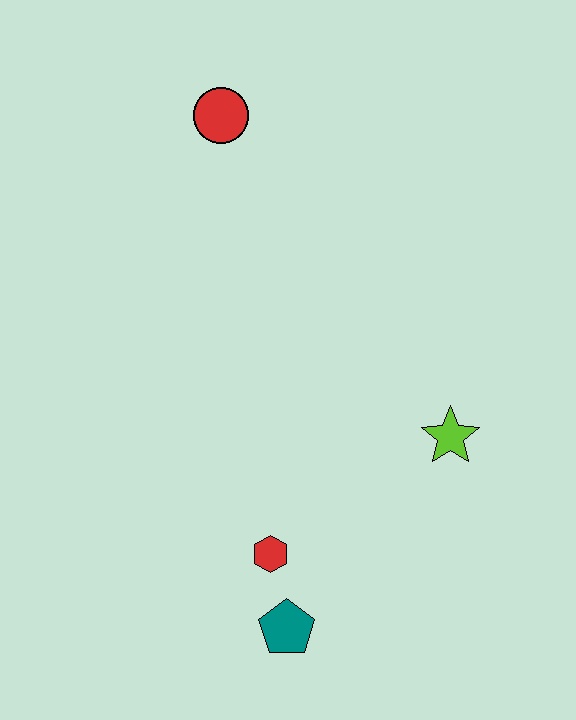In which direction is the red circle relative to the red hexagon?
The red circle is above the red hexagon.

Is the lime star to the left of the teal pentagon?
No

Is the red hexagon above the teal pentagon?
Yes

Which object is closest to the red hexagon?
The teal pentagon is closest to the red hexagon.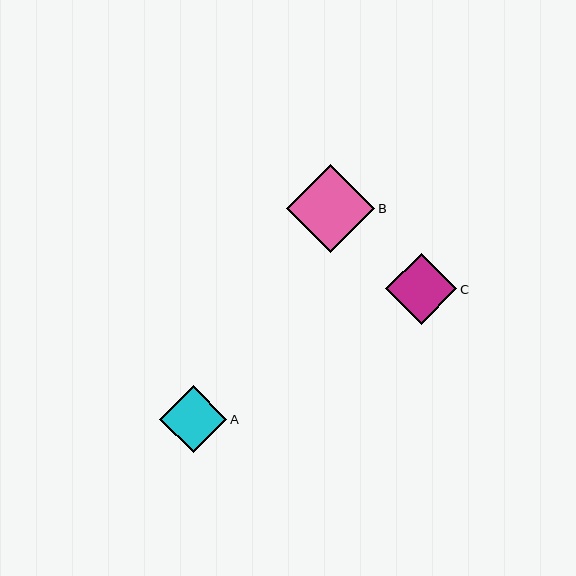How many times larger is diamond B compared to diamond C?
Diamond B is approximately 1.2 times the size of diamond C.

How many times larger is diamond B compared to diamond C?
Diamond B is approximately 1.2 times the size of diamond C.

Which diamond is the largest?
Diamond B is the largest with a size of approximately 88 pixels.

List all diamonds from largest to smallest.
From largest to smallest: B, C, A.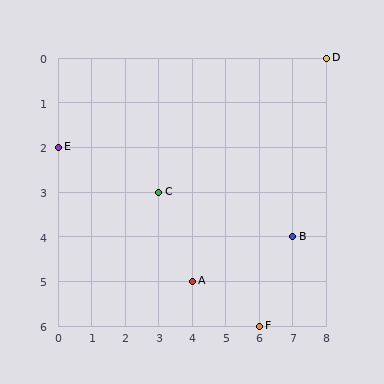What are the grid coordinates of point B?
Point B is at grid coordinates (7, 4).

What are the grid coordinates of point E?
Point E is at grid coordinates (0, 2).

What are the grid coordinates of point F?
Point F is at grid coordinates (6, 6).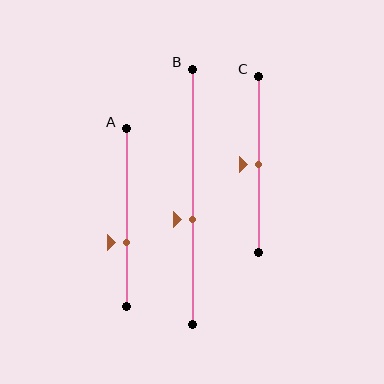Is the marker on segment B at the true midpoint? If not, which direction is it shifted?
No, the marker on segment B is shifted downward by about 9% of the segment length.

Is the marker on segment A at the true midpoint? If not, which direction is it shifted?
No, the marker on segment A is shifted downward by about 14% of the segment length.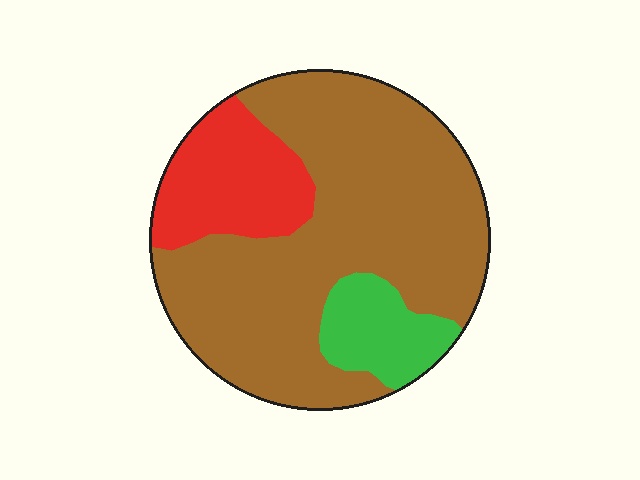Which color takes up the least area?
Green, at roughly 10%.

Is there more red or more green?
Red.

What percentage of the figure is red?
Red covers around 20% of the figure.